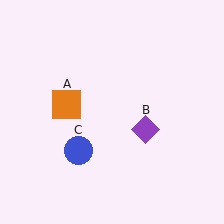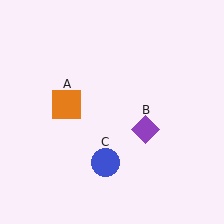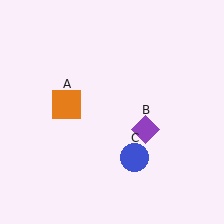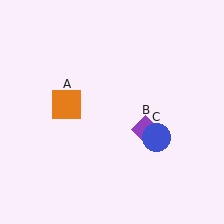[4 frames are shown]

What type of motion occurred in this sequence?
The blue circle (object C) rotated counterclockwise around the center of the scene.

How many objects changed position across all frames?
1 object changed position: blue circle (object C).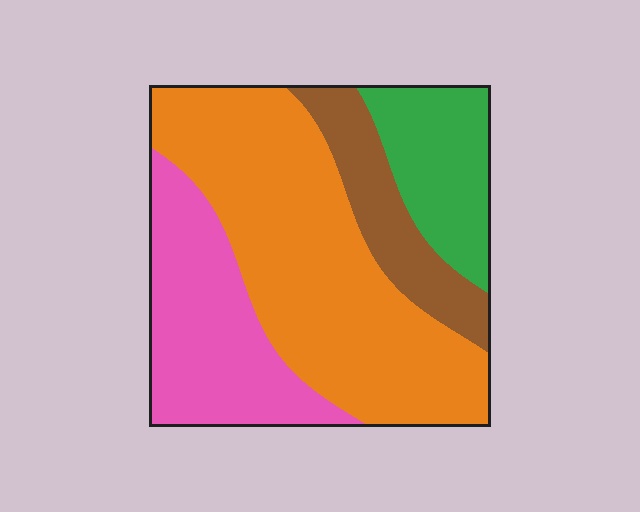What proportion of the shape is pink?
Pink takes up about one quarter (1/4) of the shape.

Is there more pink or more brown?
Pink.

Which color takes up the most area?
Orange, at roughly 45%.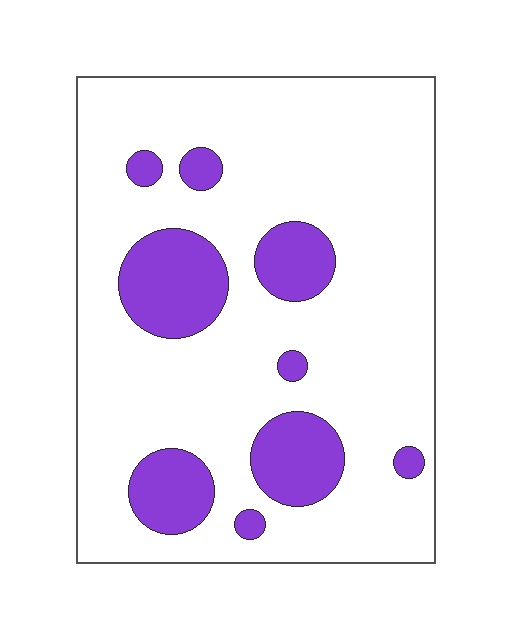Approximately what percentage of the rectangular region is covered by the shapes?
Approximately 20%.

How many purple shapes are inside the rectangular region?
9.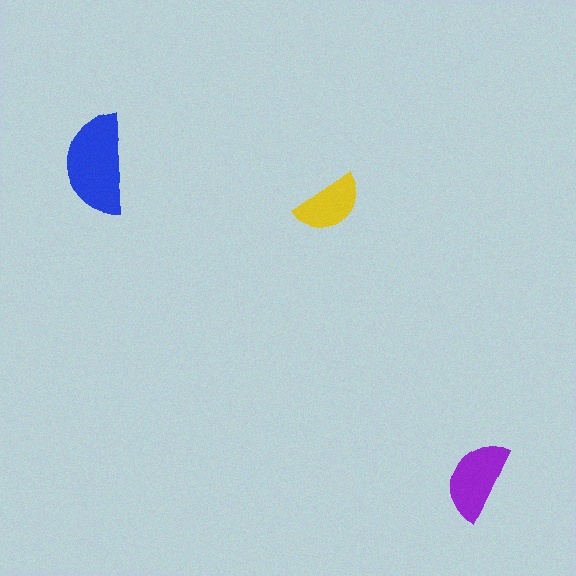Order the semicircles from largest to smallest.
the blue one, the purple one, the yellow one.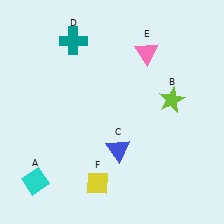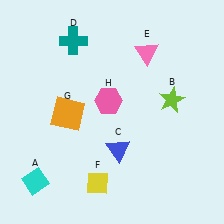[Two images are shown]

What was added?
An orange square (G), a pink hexagon (H) were added in Image 2.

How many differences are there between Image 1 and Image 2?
There are 2 differences between the two images.